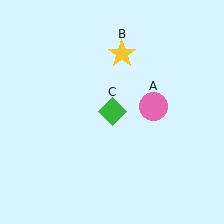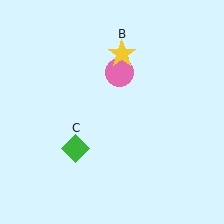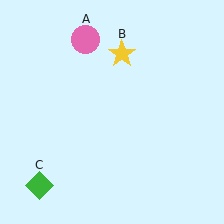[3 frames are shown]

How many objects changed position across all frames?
2 objects changed position: pink circle (object A), green diamond (object C).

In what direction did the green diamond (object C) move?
The green diamond (object C) moved down and to the left.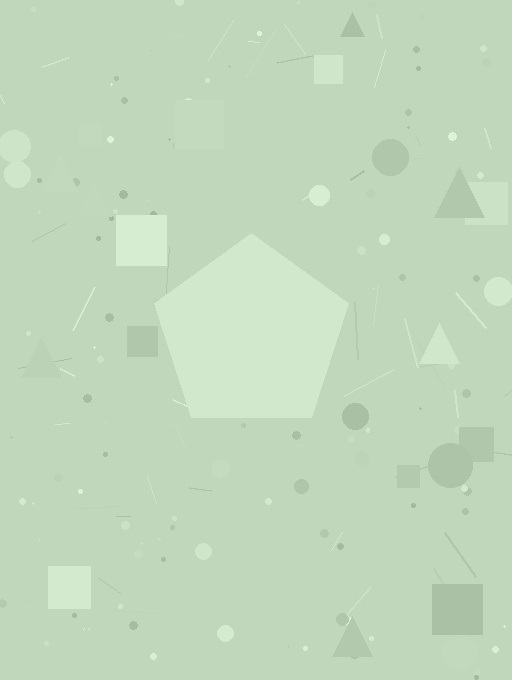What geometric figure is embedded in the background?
A pentagon is embedded in the background.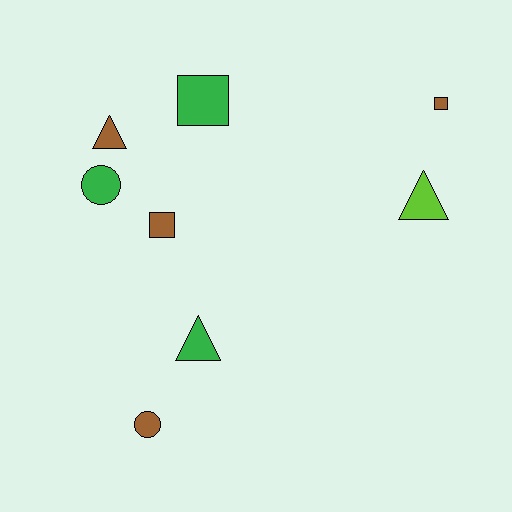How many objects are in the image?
There are 8 objects.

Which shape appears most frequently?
Triangle, with 3 objects.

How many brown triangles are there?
There is 1 brown triangle.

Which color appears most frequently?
Brown, with 4 objects.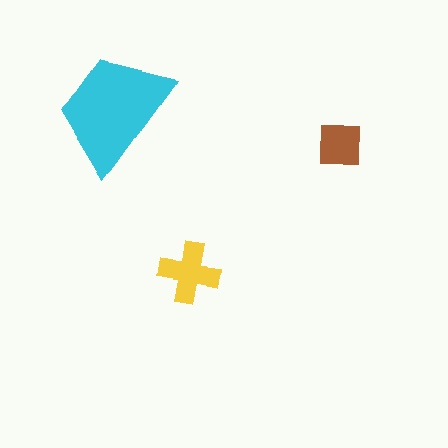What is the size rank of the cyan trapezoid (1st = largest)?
1st.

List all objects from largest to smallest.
The cyan trapezoid, the yellow cross, the brown square.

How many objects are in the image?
There are 3 objects in the image.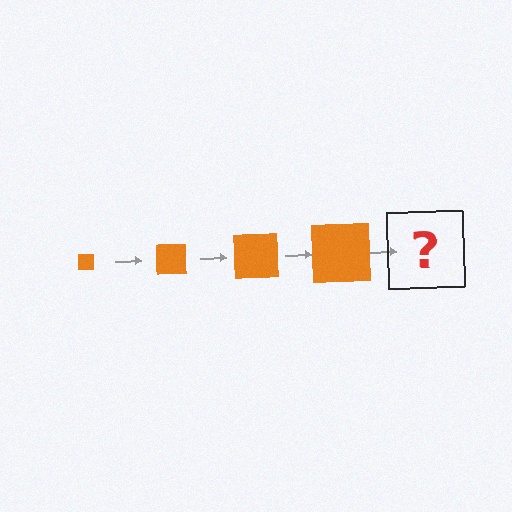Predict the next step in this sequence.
The next step is an orange square, larger than the previous one.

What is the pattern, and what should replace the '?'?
The pattern is that the square gets progressively larger each step. The '?' should be an orange square, larger than the previous one.